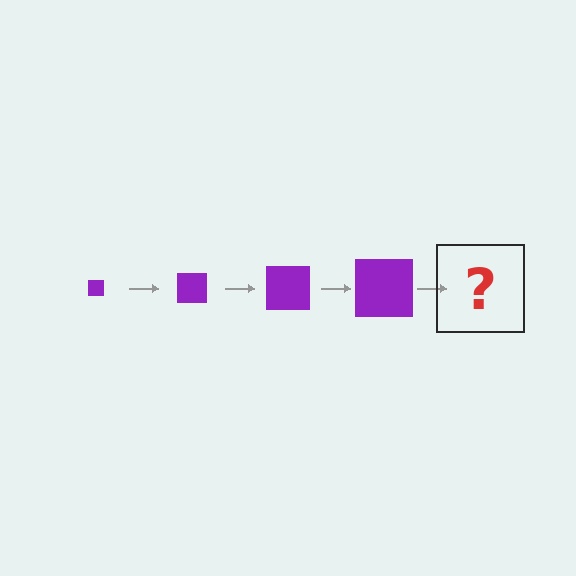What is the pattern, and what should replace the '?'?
The pattern is that the square gets progressively larger each step. The '?' should be a purple square, larger than the previous one.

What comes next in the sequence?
The next element should be a purple square, larger than the previous one.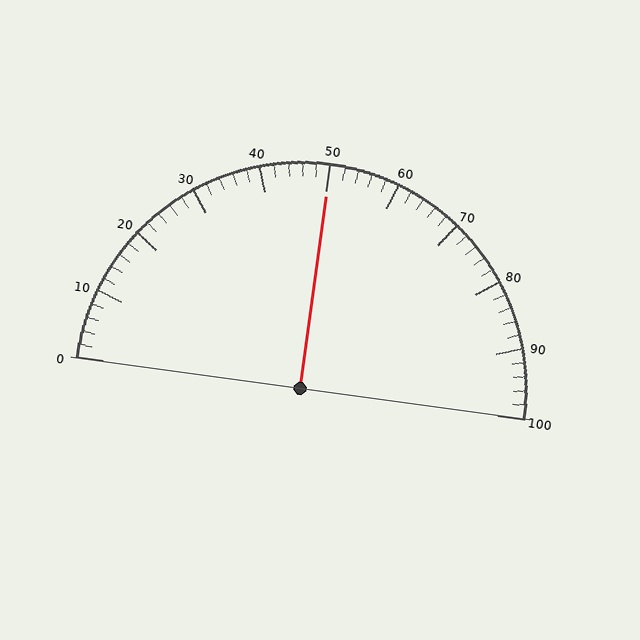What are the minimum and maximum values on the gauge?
The gauge ranges from 0 to 100.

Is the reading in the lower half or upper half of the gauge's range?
The reading is in the upper half of the range (0 to 100).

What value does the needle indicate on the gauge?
The needle indicates approximately 50.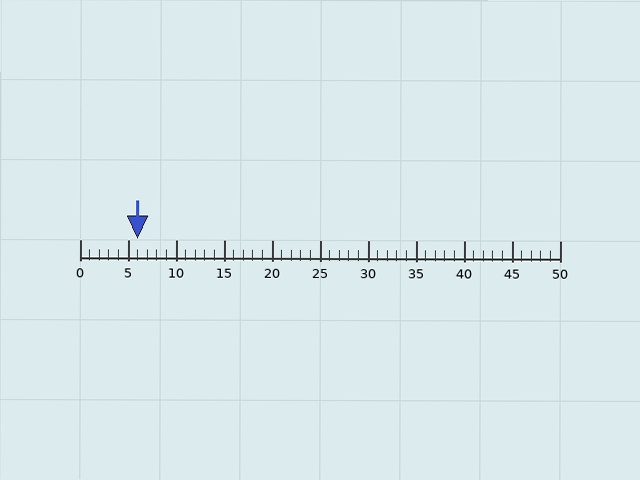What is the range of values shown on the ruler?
The ruler shows values from 0 to 50.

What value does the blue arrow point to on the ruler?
The blue arrow points to approximately 6.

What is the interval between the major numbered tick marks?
The major tick marks are spaced 5 units apart.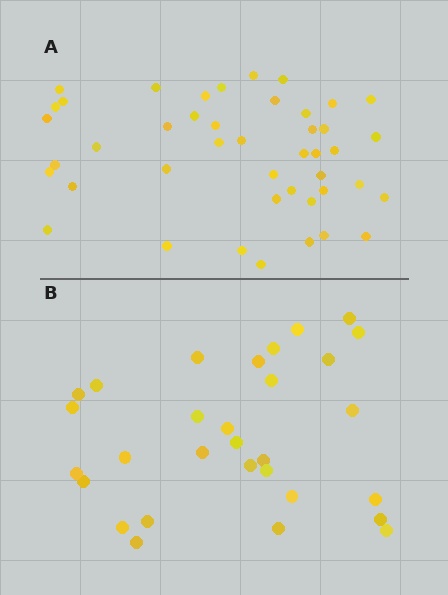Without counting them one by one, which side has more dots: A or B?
Region A (the top region) has more dots.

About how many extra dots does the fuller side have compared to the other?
Region A has approximately 15 more dots than region B.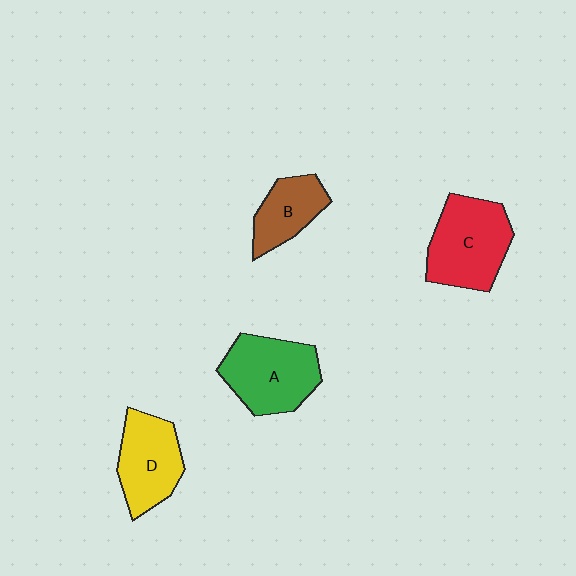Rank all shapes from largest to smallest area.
From largest to smallest: C (red), A (green), D (yellow), B (brown).